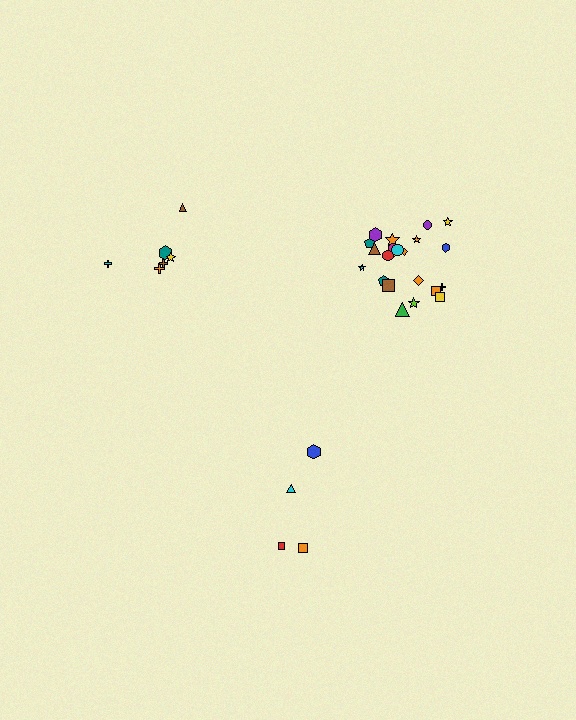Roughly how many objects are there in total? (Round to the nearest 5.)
Roughly 30 objects in total.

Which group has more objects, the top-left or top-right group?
The top-right group.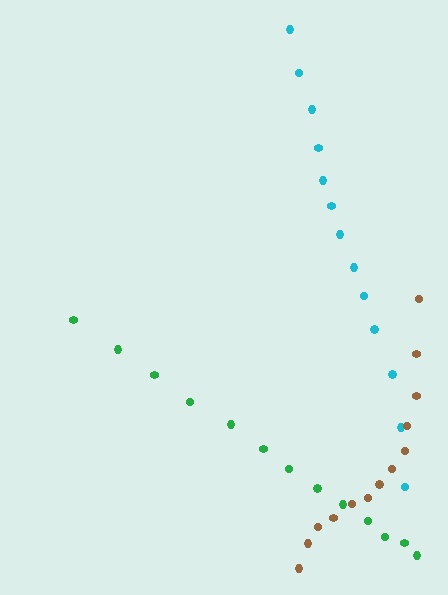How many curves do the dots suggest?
There are 3 distinct paths.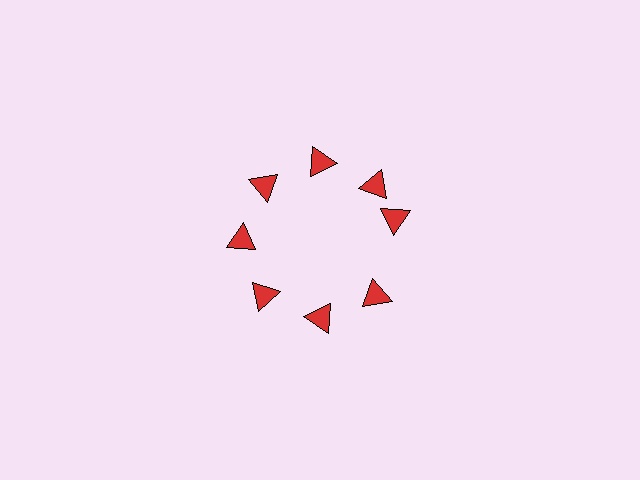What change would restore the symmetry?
The symmetry would be restored by rotating it back into even spacing with its neighbors so that all 8 triangles sit at equal angles and equal distance from the center.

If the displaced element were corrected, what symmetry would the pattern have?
It would have 8-fold rotational symmetry — the pattern would map onto itself every 45 degrees.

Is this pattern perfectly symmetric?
No. The 8 red triangles are arranged in a ring, but one element near the 3 o'clock position is rotated out of alignment along the ring, breaking the 8-fold rotational symmetry.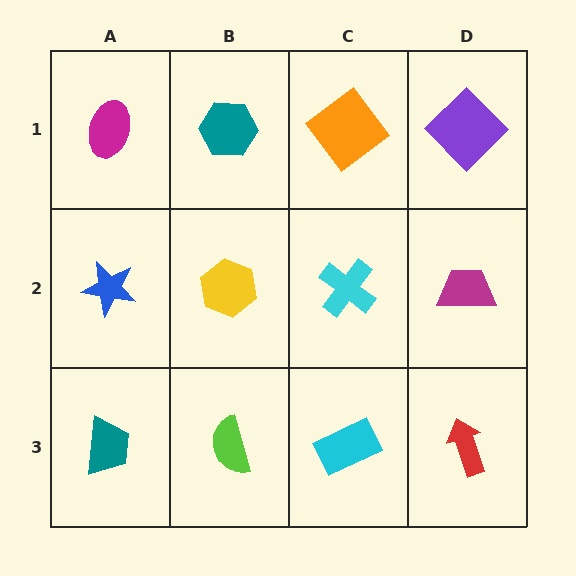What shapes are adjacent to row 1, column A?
A blue star (row 2, column A), a teal hexagon (row 1, column B).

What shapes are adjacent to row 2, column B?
A teal hexagon (row 1, column B), a lime semicircle (row 3, column B), a blue star (row 2, column A), a cyan cross (row 2, column C).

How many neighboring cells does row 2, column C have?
4.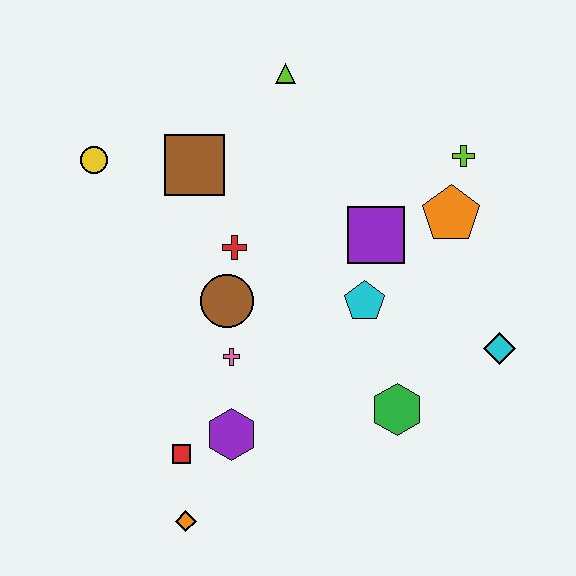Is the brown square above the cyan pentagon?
Yes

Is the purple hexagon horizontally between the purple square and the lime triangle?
No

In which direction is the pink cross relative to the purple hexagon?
The pink cross is above the purple hexagon.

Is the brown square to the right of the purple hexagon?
No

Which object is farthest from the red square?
The lime cross is farthest from the red square.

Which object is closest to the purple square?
The cyan pentagon is closest to the purple square.